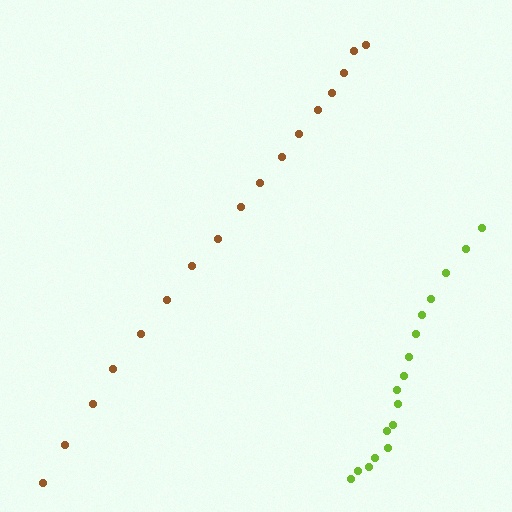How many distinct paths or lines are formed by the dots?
There are 2 distinct paths.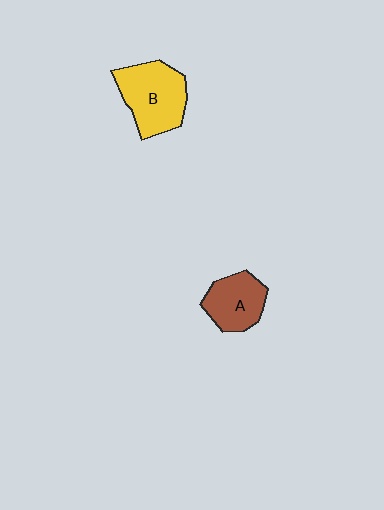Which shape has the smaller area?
Shape A (brown).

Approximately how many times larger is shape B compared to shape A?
Approximately 1.4 times.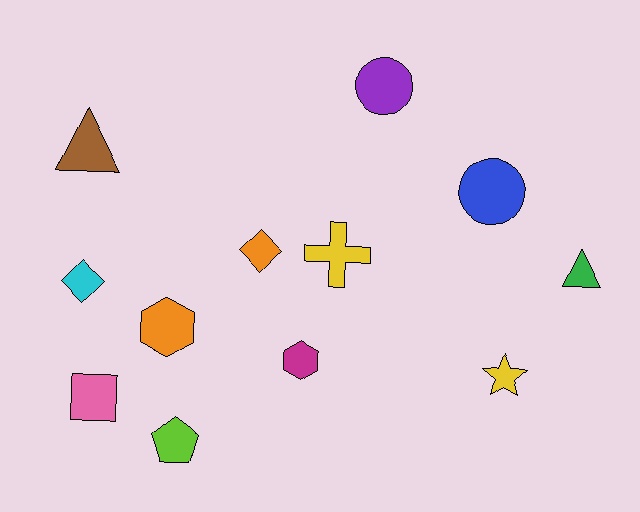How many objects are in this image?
There are 12 objects.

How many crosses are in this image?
There is 1 cross.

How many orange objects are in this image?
There are 2 orange objects.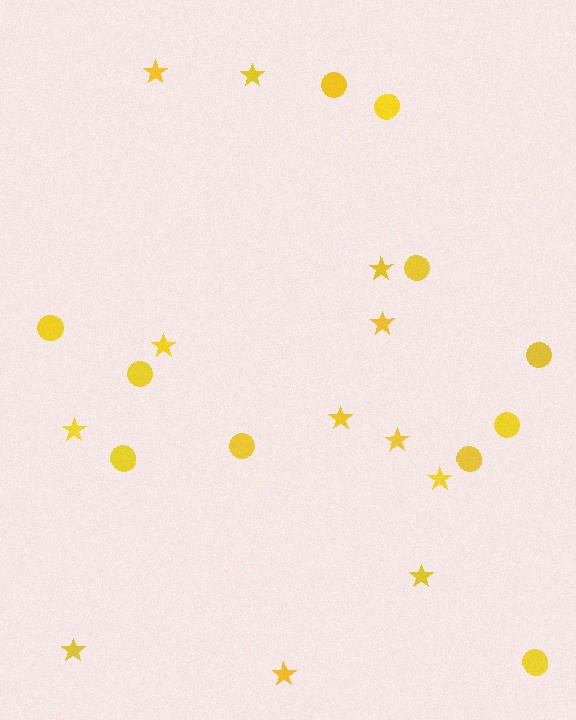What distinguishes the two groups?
There are 2 groups: one group of circles (11) and one group of stars (12).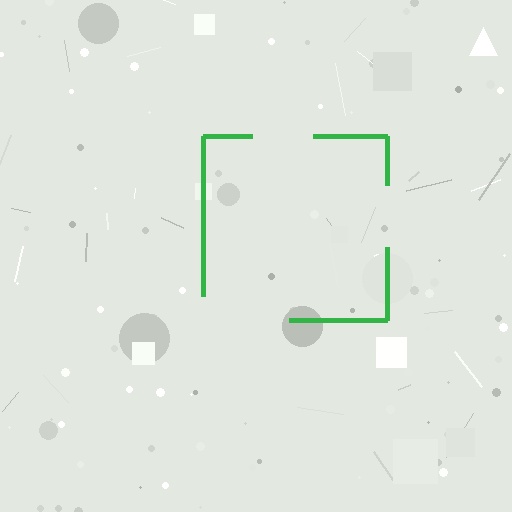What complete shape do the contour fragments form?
The contour fragments form a square.